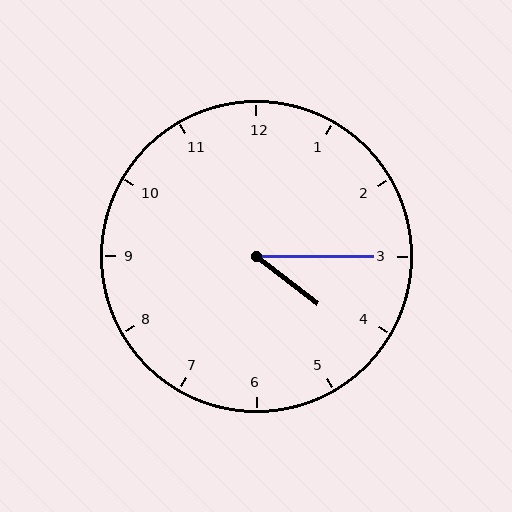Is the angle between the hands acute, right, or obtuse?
It is acute.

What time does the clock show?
4:15.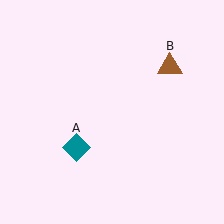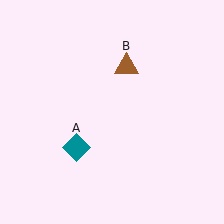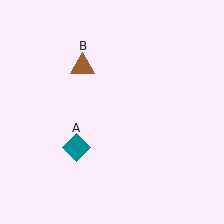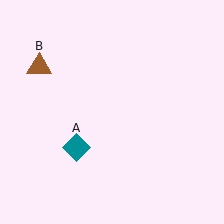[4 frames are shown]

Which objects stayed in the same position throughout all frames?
Teal diamond (object A) remained stationary.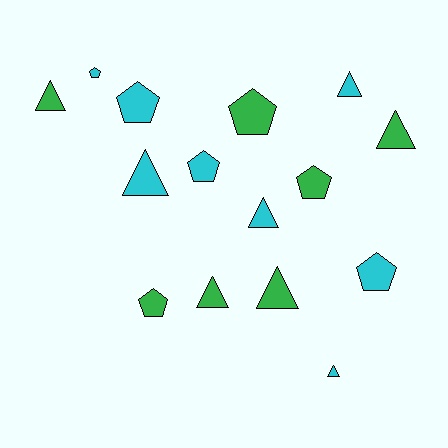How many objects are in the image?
There are 15 objects.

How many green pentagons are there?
There are 3 green pentagons.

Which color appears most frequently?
Cyan, with 8 objects.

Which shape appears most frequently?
Triangle, with 8 objects.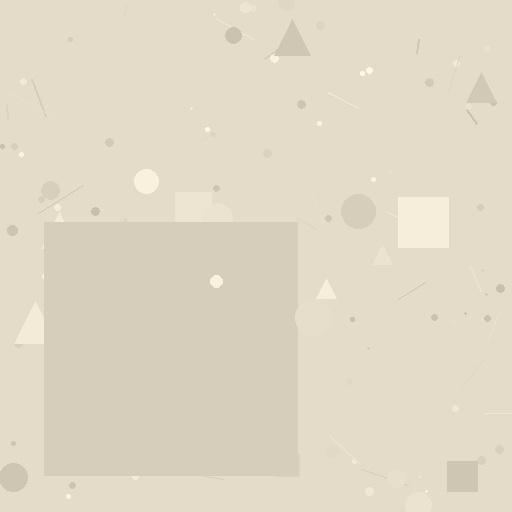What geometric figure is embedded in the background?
A square is embedded in the background.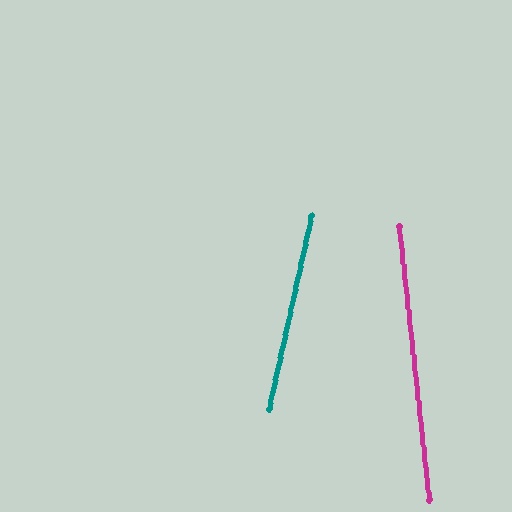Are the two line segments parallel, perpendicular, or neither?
Neither parallel nor perpendicular — they differ by about 18°.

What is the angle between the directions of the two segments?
Approximately 18 degrees.